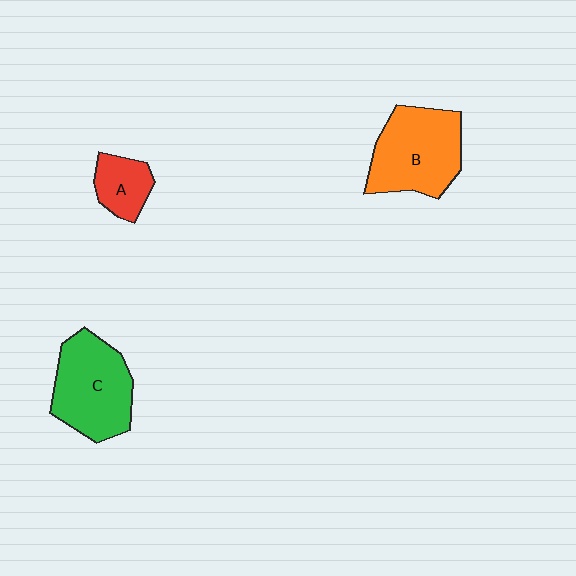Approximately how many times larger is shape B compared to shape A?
Approximately 2.3 times.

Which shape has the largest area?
Shape B (orange).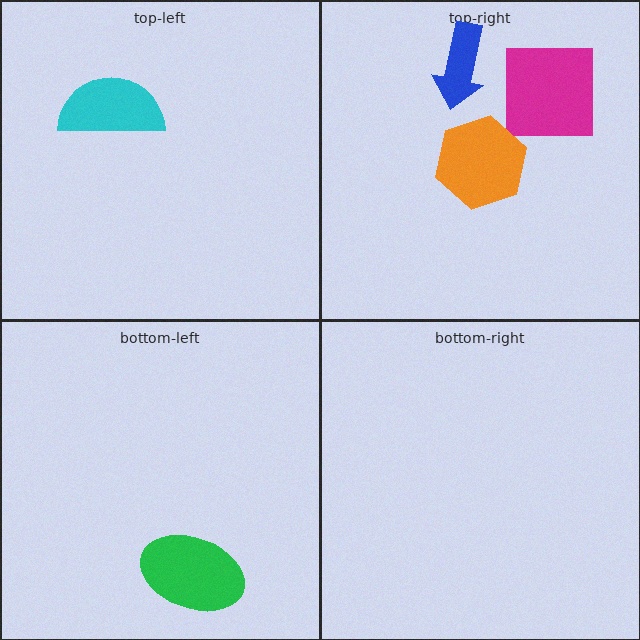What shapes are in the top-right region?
The magenta square, the blue arrow, the orange hexagon.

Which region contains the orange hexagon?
The top-right region.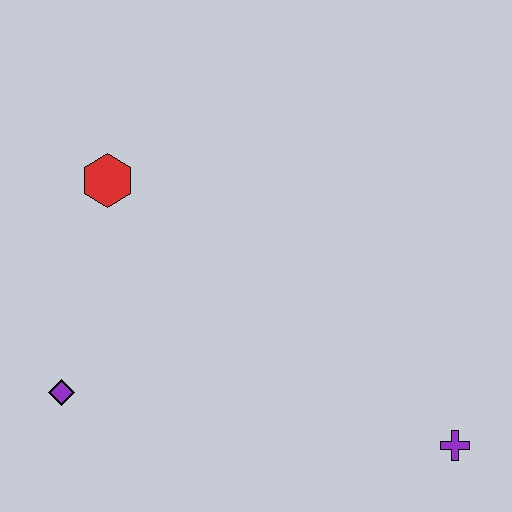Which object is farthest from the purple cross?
The red hexagon is farthest from the purple cross.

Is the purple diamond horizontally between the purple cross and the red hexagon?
No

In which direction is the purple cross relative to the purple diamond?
The purple cross is to the right of the purple diamond.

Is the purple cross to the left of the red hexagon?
No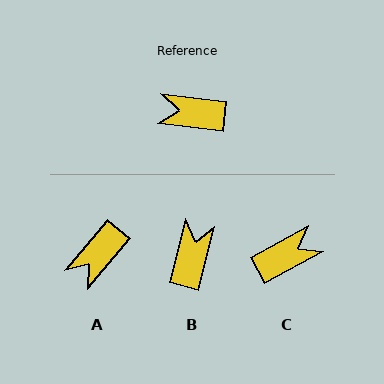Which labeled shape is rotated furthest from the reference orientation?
C, about 145 degrees away.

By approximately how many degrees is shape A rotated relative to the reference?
Approximately 57 degrees counter-clockwise.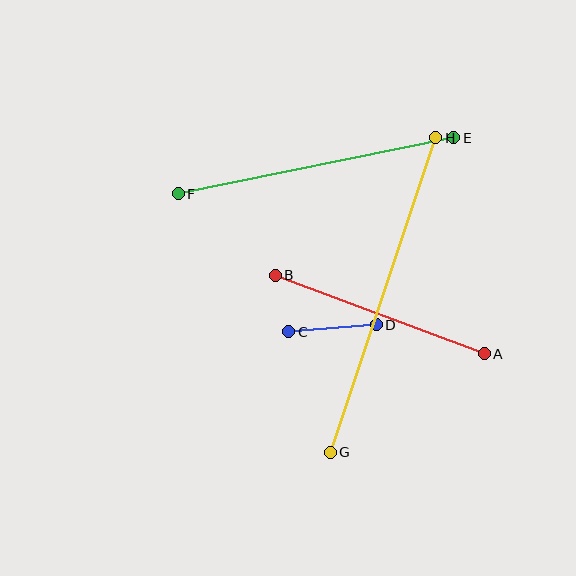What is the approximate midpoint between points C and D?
The midpoint is at approximately (333, 328) pixels.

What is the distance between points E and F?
The distance is approximately 281 pixels.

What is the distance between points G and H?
The distance is approximately 332 pixels.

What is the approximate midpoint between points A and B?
The midpoint is at approximately (380, 314) pixels.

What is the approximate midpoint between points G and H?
The midpoint is at approximately (383, 295) pixels.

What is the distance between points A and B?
The distance is approximately 223 pixels.